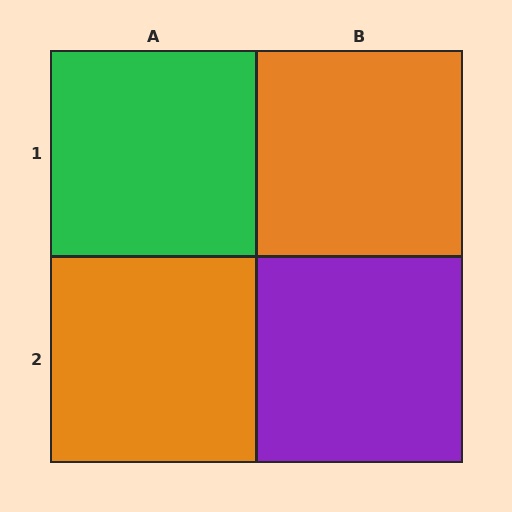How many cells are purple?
1 cell is purple.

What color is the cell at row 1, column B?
Orange.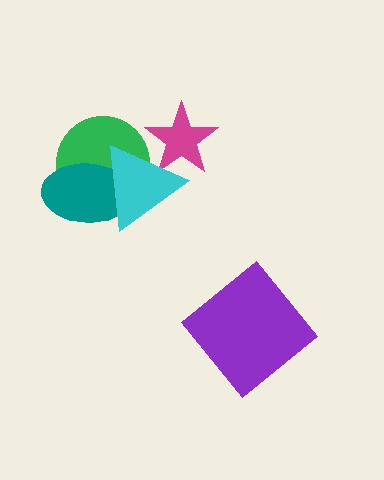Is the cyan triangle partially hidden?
No, no other shape covers it.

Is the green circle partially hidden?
Yes, it is partially covered by another shape.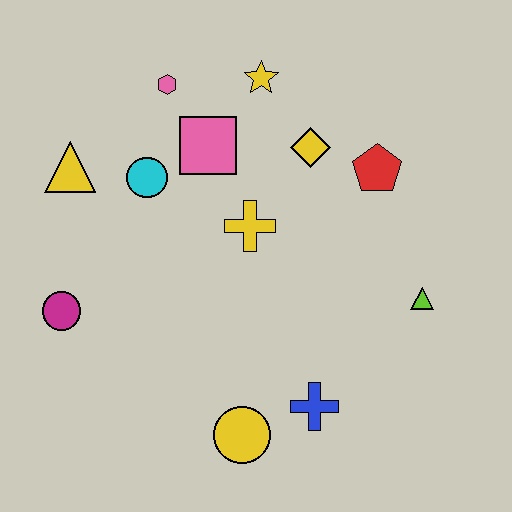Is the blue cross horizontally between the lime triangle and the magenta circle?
Yes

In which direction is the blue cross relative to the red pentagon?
The blue cross is below the red pentagon.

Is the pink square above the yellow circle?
Yes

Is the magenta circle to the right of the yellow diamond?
No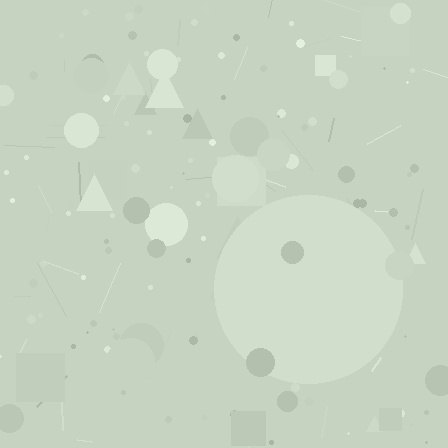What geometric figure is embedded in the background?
A circle is embedded in the background.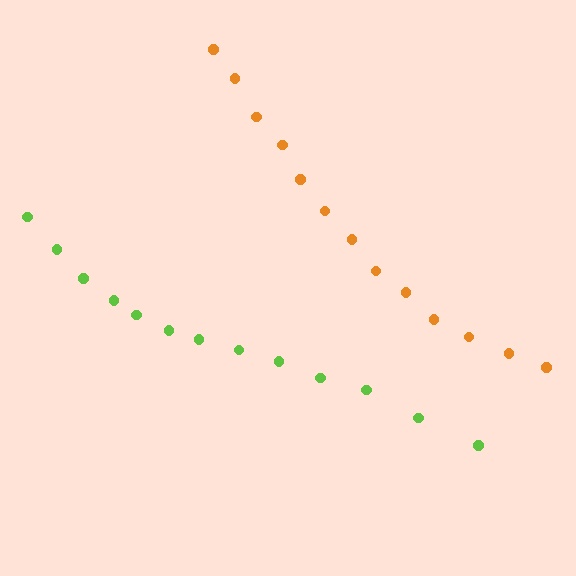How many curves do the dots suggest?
There are 2 distinct paths.